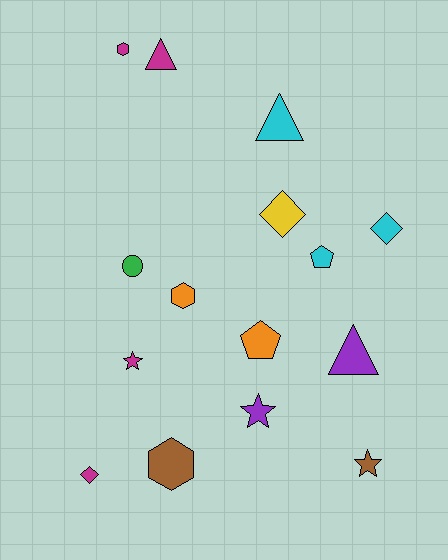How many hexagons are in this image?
There are 3 hexagons.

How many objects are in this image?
There are 15 objects.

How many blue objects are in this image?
There are no blue objects.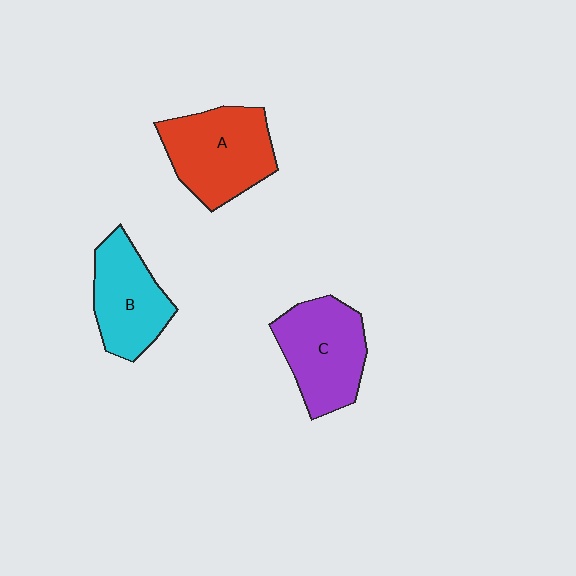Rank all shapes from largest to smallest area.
From largest to smallest: A (red), C (purple), B (cyan).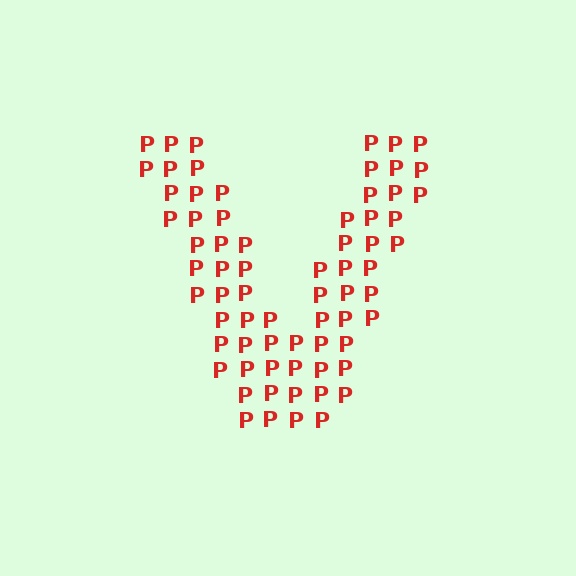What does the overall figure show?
The overall figure shows the letter V.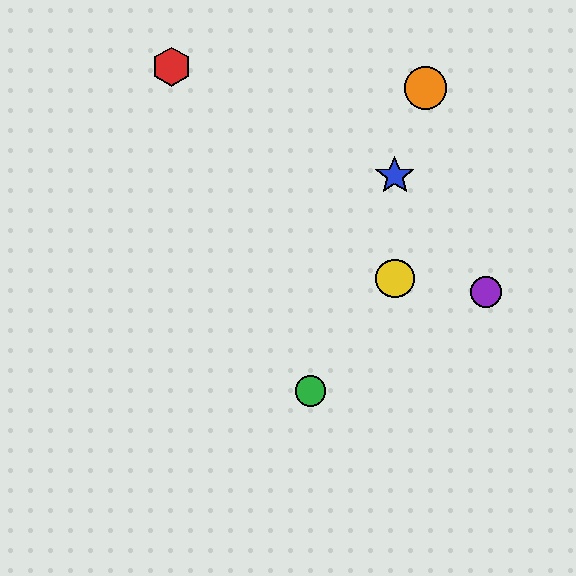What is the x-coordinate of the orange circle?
The orange circle is at x≈425.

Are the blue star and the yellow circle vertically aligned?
Yes, both are at x≈395.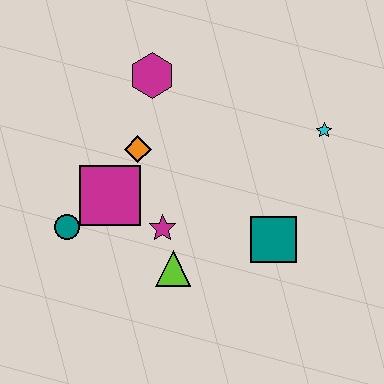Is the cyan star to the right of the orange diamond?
Yes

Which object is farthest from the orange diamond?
The cyan star is farthest from the orange diamond.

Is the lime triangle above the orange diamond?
No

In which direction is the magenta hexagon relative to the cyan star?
The magenta hexagon is to the left of the cyan star.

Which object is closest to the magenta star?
The lime triangle is closest to the magenta star.